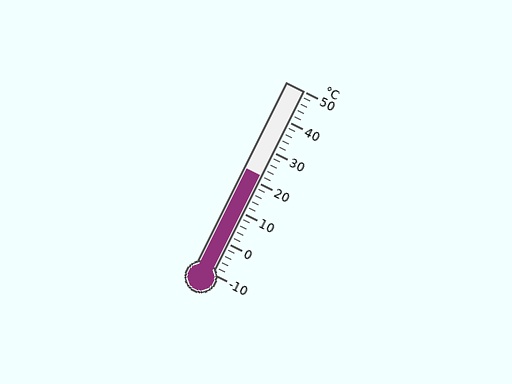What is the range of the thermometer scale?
The thermometer scale ranges from -10°C to 50°C.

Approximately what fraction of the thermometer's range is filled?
The thermometer is filled to approximately 55% of its range.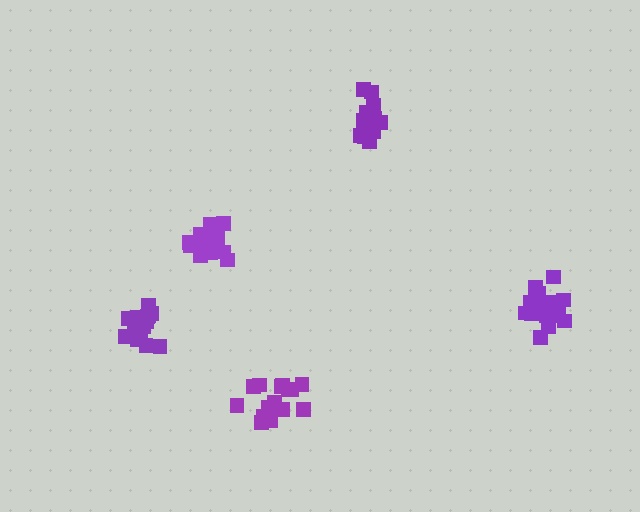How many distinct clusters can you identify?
There are 5 distinct clusters.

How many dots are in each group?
Group 1: 20 dots, Group 2: 20 dots, Group 3: 18 dots, Group 4: 16 dots, Group 5: 16 dots (90 total).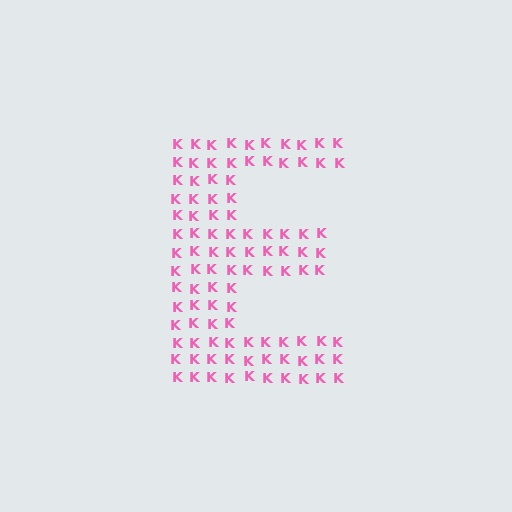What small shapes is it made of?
It is made of small letter K's.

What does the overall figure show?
The overall figure shows the letter E.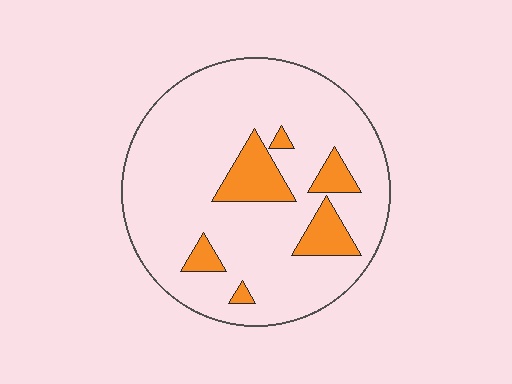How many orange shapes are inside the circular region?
6.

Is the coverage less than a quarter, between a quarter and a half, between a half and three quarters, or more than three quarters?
Less than a quarter.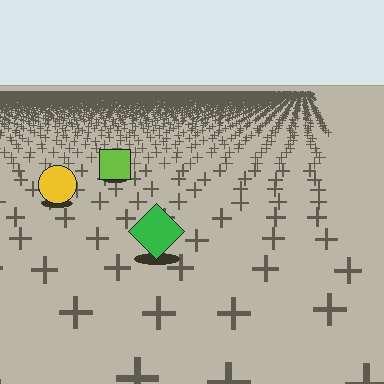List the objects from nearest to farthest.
From nearest to farthest: the green diamond, the yellow circle, the lime square.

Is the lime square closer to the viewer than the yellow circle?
No. The yellow circle is closer — you can tell from the texture gradient: the ground texture is coarser near it.